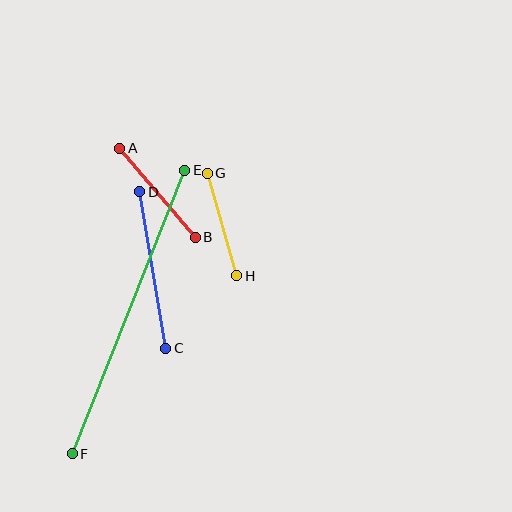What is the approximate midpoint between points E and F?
The midpoint is at approximately (129, 312) pixels.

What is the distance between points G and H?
The distance is approximately 107 pixels.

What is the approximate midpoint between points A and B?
The midpoint is at approximately (158, 193) pixels.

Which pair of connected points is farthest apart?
Points E and F are farthest apart.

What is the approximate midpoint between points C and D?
The midpoint is at approximately (153, 270) pixels.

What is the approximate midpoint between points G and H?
The midpoint is at approximately (222, 224) pixels.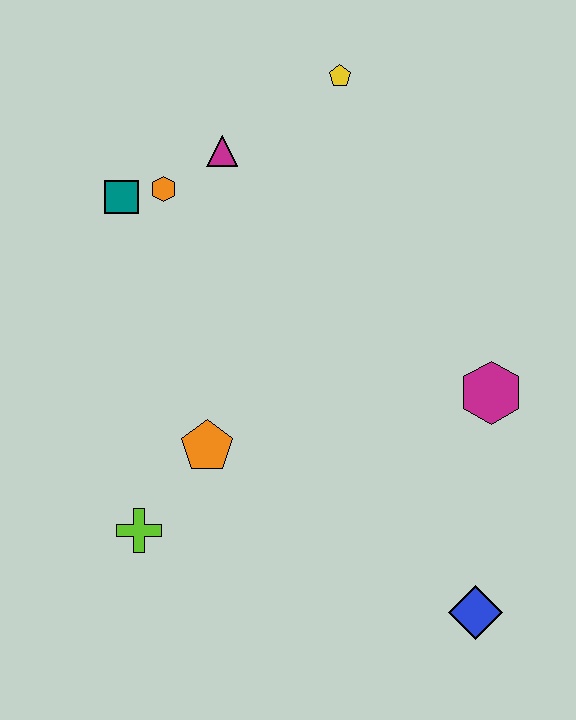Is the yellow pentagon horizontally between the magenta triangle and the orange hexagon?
No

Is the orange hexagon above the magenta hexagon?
Yes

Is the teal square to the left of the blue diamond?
Yes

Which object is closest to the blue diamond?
The magenta hexagon is closest to the blue diamond.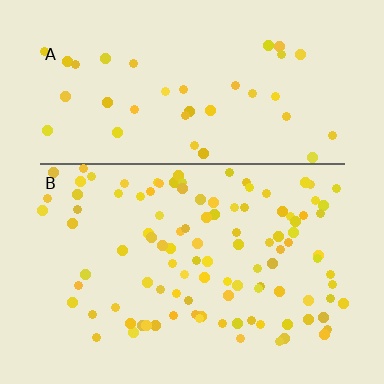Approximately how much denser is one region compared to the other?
Approximately 2.7× — region B over region A.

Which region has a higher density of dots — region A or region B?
B (the bottom).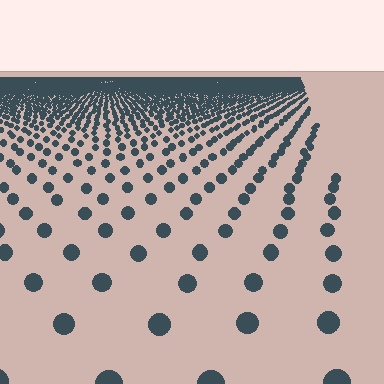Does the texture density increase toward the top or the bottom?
Density increases toward the top.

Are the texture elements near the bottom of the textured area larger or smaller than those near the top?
Larger. Near the bottom, elements are closer to the viewer and appear at a bigger on-screen size.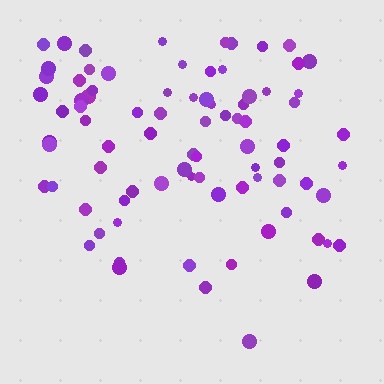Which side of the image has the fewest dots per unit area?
The bottom.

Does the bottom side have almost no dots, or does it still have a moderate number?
Still a moderate number, just noticeably fewer than the top.